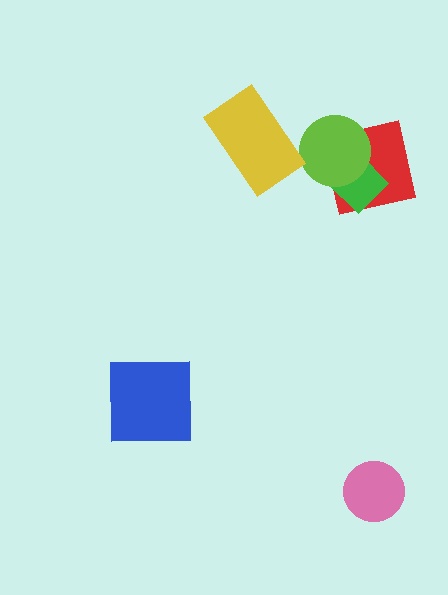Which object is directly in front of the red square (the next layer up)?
The green diamond is directly in front of the red square.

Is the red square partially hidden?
Yes, it is partially covered by another shape.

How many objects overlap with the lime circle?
2 objects overlap with the lime circle.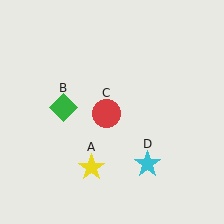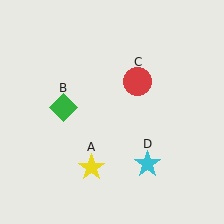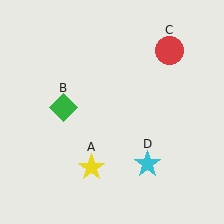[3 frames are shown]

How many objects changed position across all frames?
1 object changed position: red circle (object C).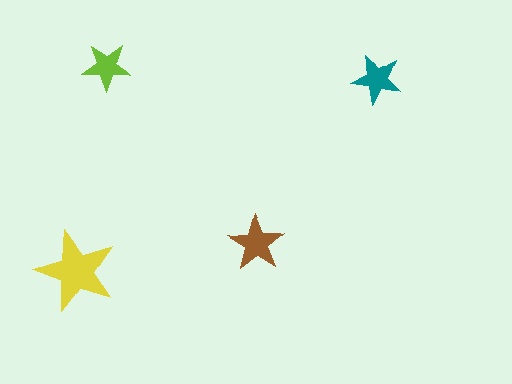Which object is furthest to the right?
The teal star is rightmost.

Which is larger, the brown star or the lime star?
The brown one.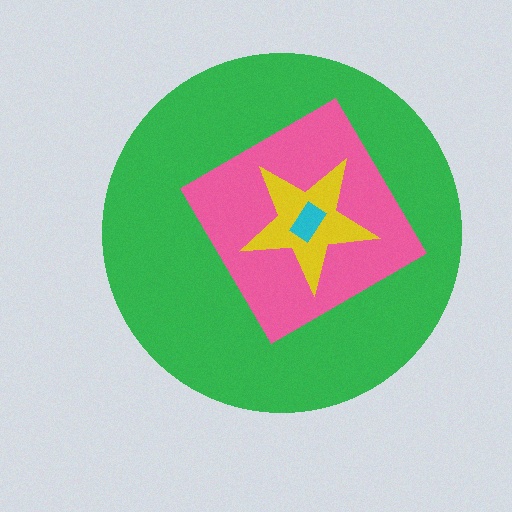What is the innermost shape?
The cyan rectangle.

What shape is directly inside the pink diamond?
The yellow star.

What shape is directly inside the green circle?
The pink diamond.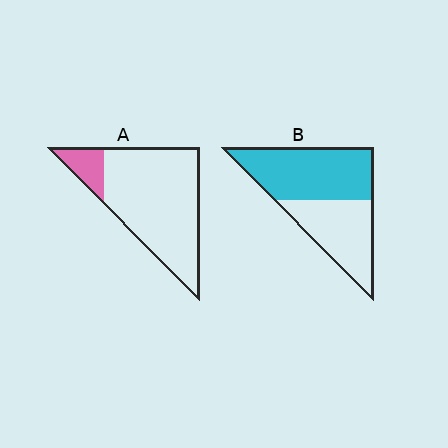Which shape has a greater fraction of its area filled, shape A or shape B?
Shape B.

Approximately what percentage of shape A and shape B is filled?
A is approximately 15% and B is approximately 55%.